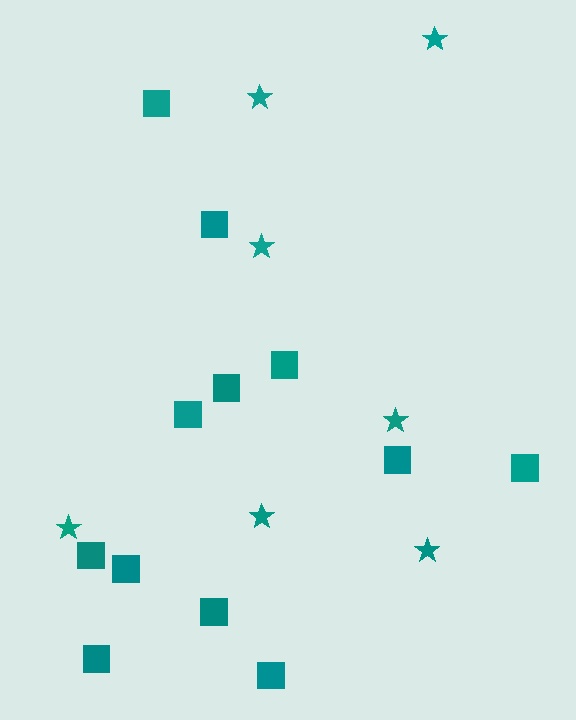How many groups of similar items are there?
There are 2 groups: one group of squares (12) and one group of stars (7).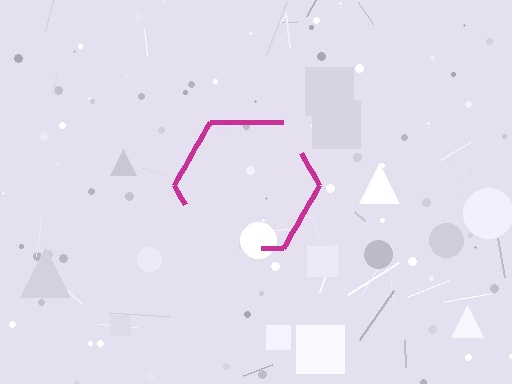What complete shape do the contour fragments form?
The contour fragments form a hexagon.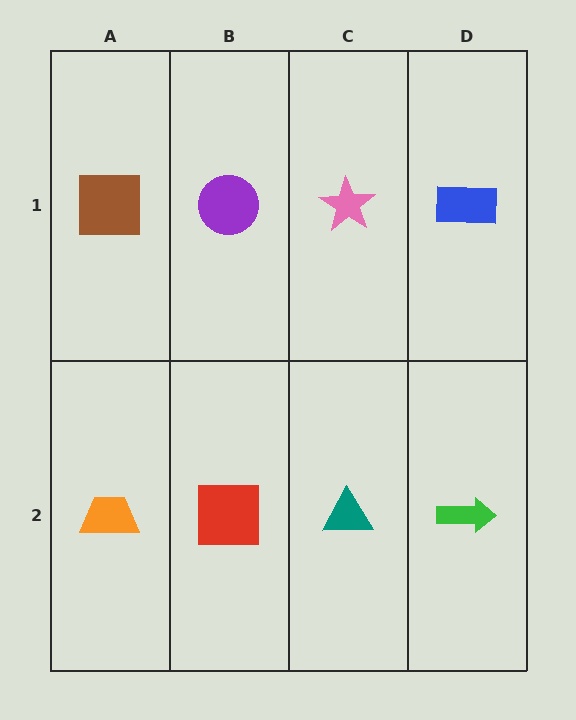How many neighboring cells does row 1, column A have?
2.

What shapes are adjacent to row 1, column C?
A teal triangle (row 2, column C), a purple circle (row 1, column B), a blue rectangle (row 1, column D).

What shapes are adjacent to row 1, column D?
A green arrow (row 2, column D), a pink star (row 1, column C).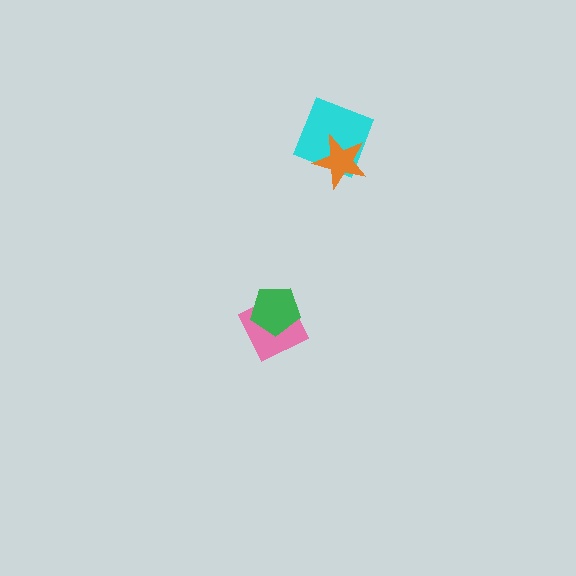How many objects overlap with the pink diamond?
1 object overlaps with the pink diamond.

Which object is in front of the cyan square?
The orange star is in front of the cyan square.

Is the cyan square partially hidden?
Yes, it is partially covered by another shape.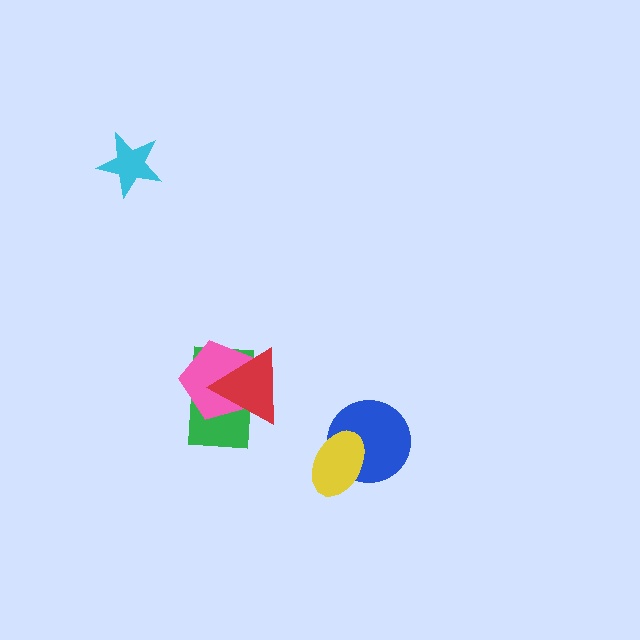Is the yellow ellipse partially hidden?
No, no other shape covers it.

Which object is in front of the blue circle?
The yellow ellipse is in front of the blue circle.